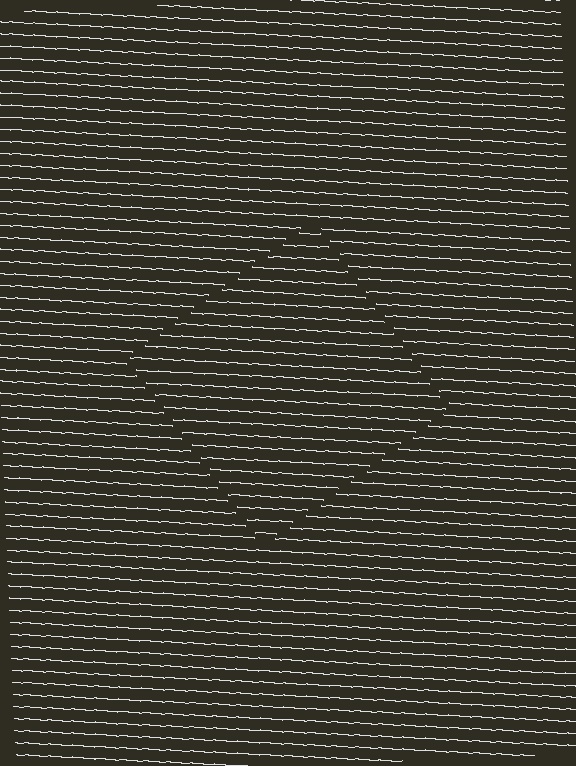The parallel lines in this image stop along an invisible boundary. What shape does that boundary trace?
An illusory square. The interior of the shape contains the same grating, shifted by half a period — the contour is defined by the phase discontinuity where line-ends from the inner and outer gratings abut.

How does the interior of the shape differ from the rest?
The interior of the shape contains the same grating, shifted by half a period — the contour is defined by the phase discontinuity where line-ends from the inner and outer gratings abut.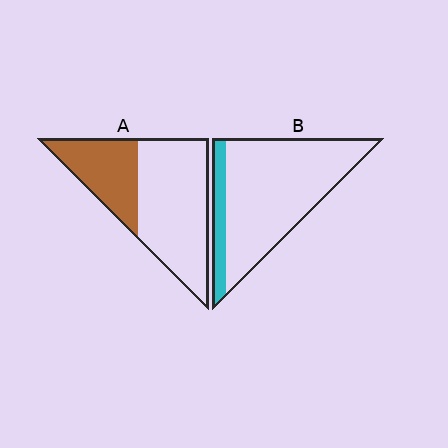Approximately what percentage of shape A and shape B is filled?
A is approximately 35% and B is approximately 15%.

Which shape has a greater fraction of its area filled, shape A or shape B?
Shape A.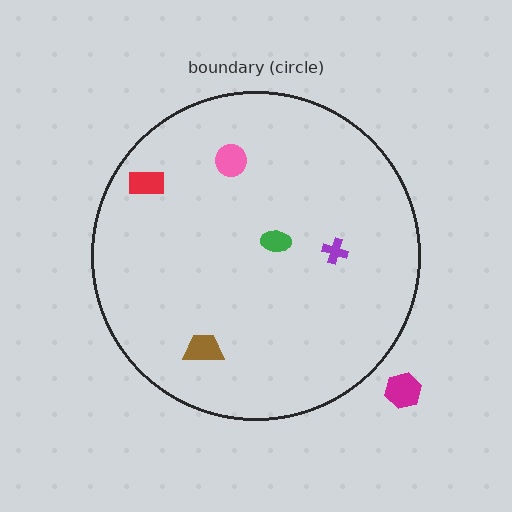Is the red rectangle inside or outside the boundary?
Inside.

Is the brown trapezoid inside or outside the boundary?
Inside.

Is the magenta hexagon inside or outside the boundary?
Outside.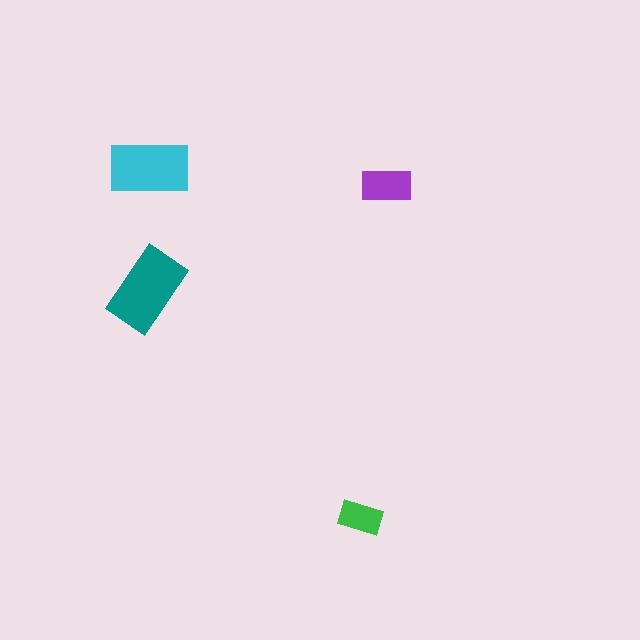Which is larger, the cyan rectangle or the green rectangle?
The cyan one.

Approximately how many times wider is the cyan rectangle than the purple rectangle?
About 1.5 times wider.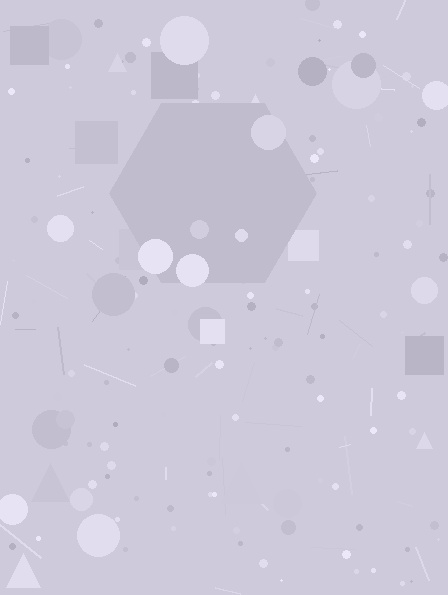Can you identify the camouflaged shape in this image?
The camouflaged shape is a hexagon.